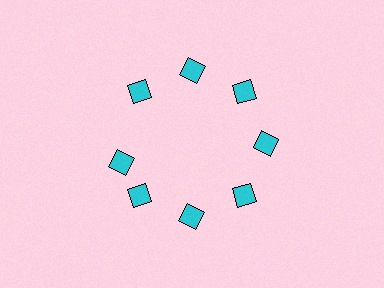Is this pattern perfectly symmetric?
No. The 8 cyan diamonds are arranged in a ring, but one element near the 9 o'clock position is rotated out of alignment along the ring, breaking the 8-fold rotational symmetry.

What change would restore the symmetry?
The symmetry would be restored by rotating it back into even spacing with its neighbors so that all 8 diamonds sit at equal angles and equal distance from the center.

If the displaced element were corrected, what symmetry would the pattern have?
It would have 8-fold rotational symmetry — the pattern would map onto itself every 45 degrees.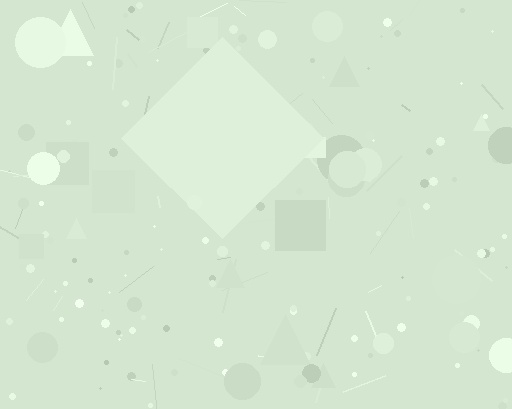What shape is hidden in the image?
A diamond is hidden in the image.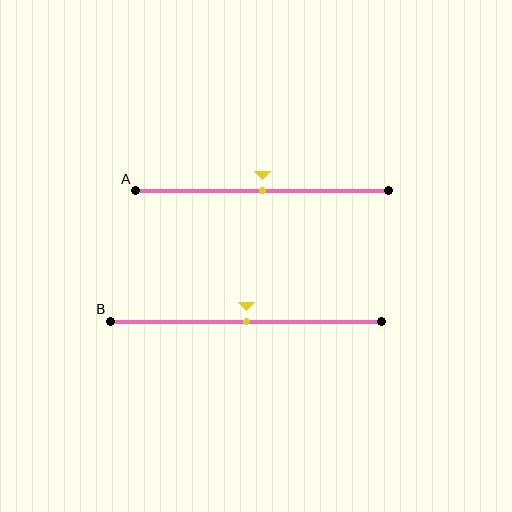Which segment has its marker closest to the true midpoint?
Segment A has its marker closest to the true midpoint.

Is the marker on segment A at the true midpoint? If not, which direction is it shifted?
Yes, the marker on segment A is at the true midpoint.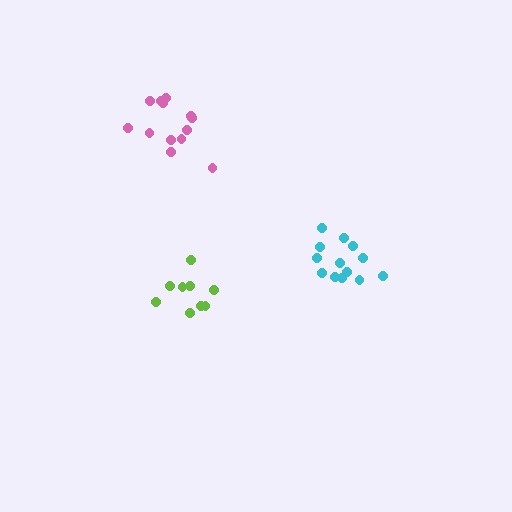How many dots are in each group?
Group 1: 13 dots, Group 2: 9 dots, Group 3: 13 dots (35 total).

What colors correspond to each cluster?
The clusters are colored: cyan, lime, pink.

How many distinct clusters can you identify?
There are 3 distinct clusters.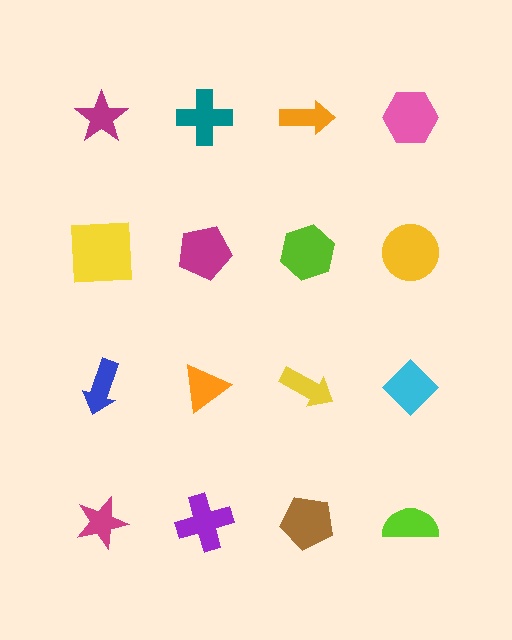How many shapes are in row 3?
4 shapes.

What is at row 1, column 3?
An orange arrow.